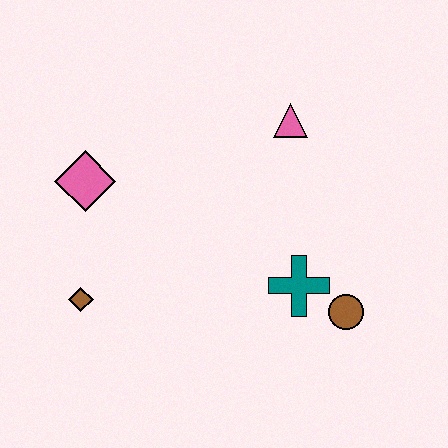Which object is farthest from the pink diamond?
The brown circle is farthest from the pink diamond.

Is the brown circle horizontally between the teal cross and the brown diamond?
No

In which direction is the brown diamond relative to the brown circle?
The brown diamond is to the left of the brown circle.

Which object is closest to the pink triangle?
The teal cross is closest to the pink triangle.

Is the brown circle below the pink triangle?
Yes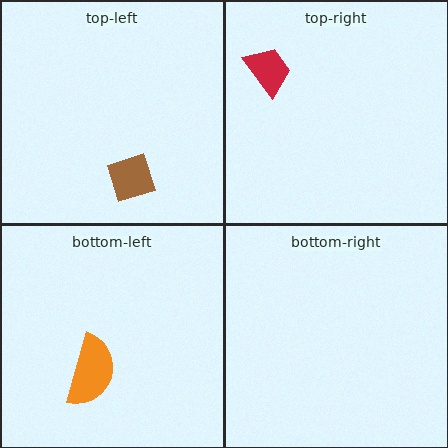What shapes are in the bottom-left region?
The orange semicircle.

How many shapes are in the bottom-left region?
1.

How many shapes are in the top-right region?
1.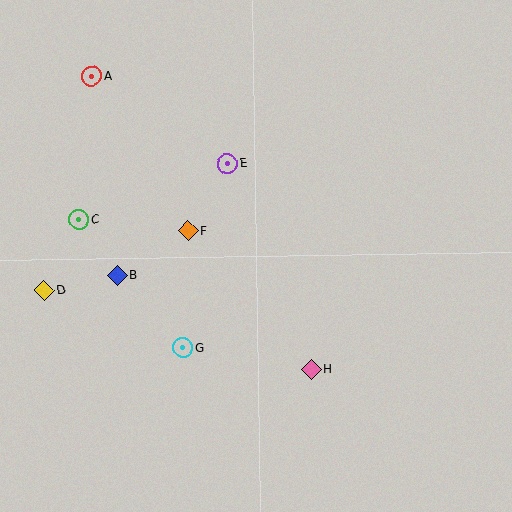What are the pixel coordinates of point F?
Point F is at (188, 231).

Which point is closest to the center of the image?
Point F at (188, 231) is closest to the center.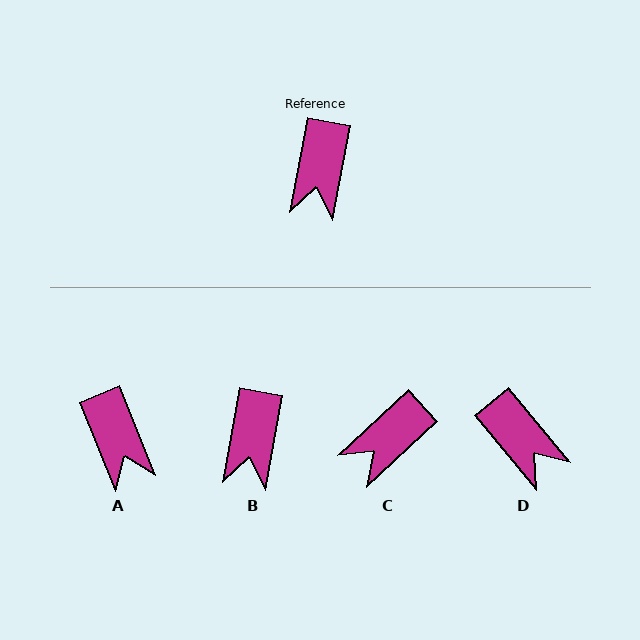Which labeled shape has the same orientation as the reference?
B.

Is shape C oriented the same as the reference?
No, it is off by about 37 degrees.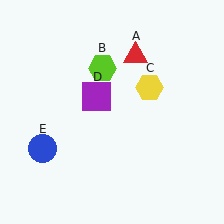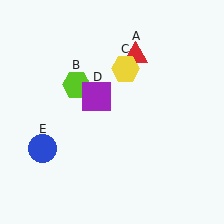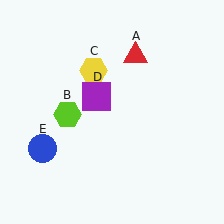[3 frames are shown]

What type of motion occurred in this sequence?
The lime hexagon (object B), yellow hexagon (object C) rotated counterclockwise around the center of the scene.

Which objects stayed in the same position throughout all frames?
Red triangle (object A) and purple square (object D) and blue circle (object E) remained stationary.